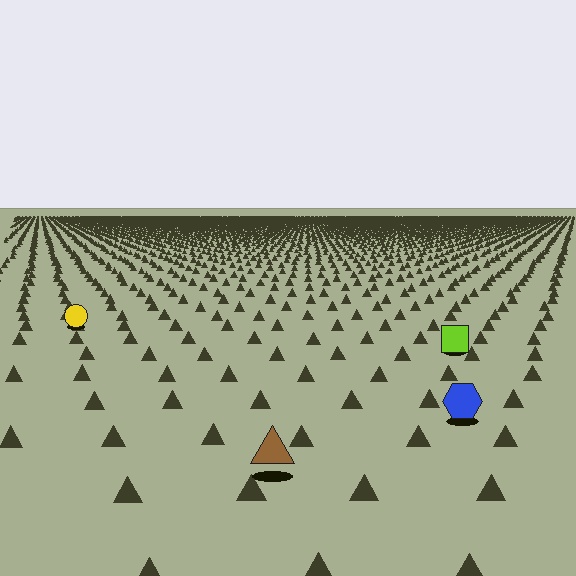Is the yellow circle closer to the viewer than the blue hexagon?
No. The blue hexagon is closer — you can tell from the texture gradient: the ground texture is coarser near it.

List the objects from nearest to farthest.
From nearest to farthest: the brown triangle, the blue hexagon, the lime square, the yellow circle.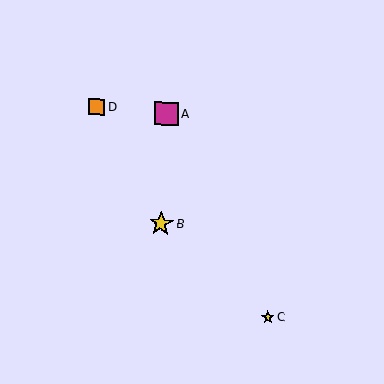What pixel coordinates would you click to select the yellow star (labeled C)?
Click at (268, 318) to select the yellow star C.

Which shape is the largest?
The yellow star (labeled B) is the largest.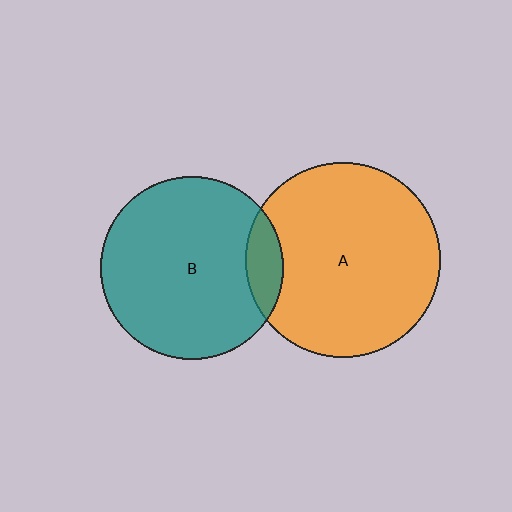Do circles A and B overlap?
Yes.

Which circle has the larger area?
Circle A (orange).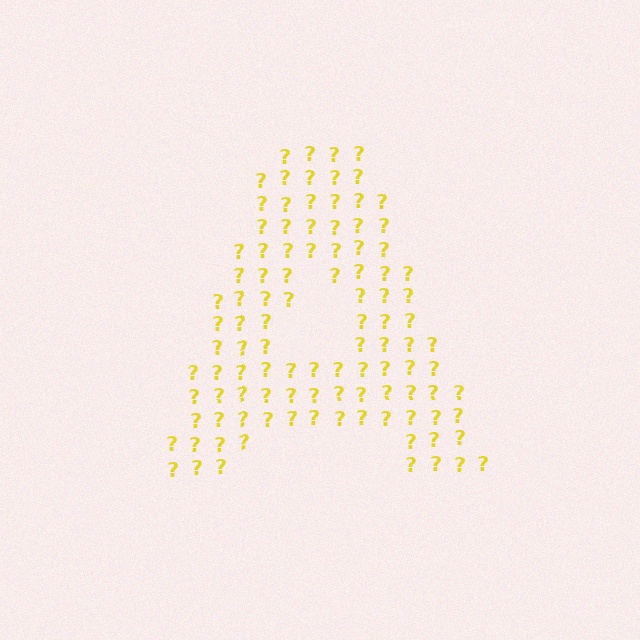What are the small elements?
The small elements are question marks.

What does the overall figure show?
The overall figure shows the letter A.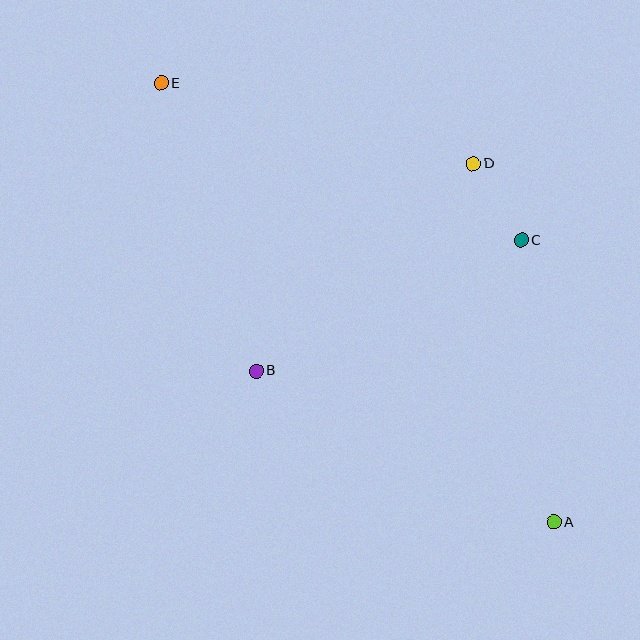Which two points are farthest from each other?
Points A and E are farthest from each other.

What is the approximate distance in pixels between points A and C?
The distance between A and C is approximately 284 pixels.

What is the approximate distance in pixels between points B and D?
The distance between B and D is approximately 300 pixels.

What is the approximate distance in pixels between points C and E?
The distance between C and E is approximately 393 pixels.